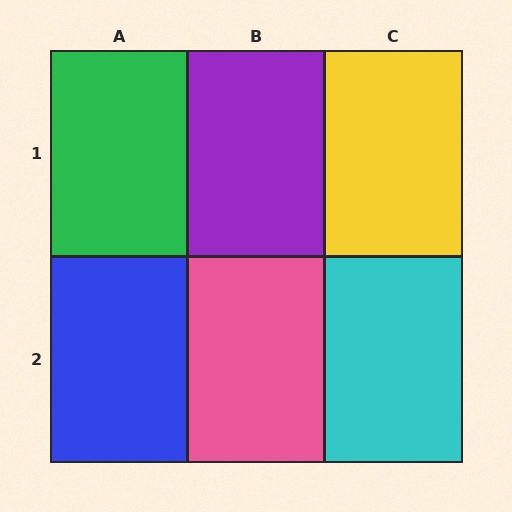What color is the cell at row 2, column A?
Blue.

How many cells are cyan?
1 cell is cyan.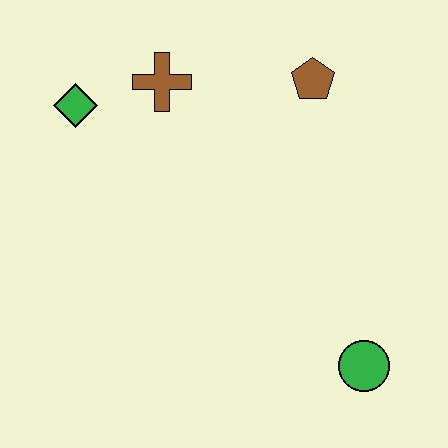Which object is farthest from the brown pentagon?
The green circle is farthest from the brown pentagon.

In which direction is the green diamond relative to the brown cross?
The green diamond is to the left of the brown cross.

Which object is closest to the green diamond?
The brown cross is closest to the green diamond.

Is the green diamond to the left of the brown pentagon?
Yes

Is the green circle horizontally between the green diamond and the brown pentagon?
No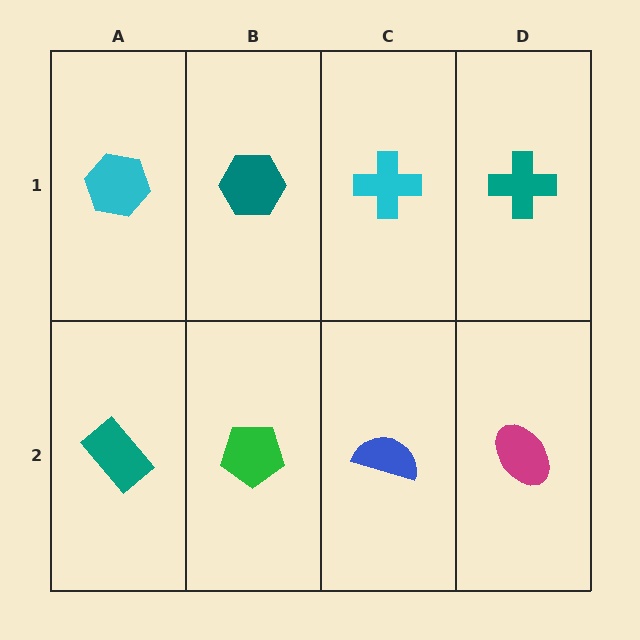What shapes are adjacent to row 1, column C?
A blue semicircle (row 2, column C), a teal hexagon (row 1, column B), a teal cross (row 1, column D).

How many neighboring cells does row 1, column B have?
3.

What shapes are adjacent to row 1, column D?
A magenta ellipse (row 2, column D), a cyan cross (row 1, column C).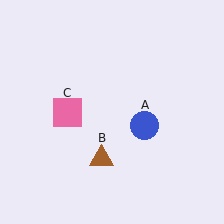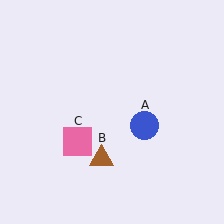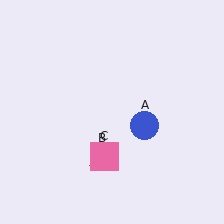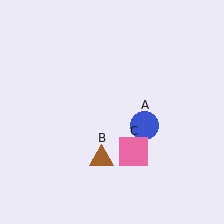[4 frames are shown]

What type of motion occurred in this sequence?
The pink square (object C) rotated counterclockwise around the center of the scene.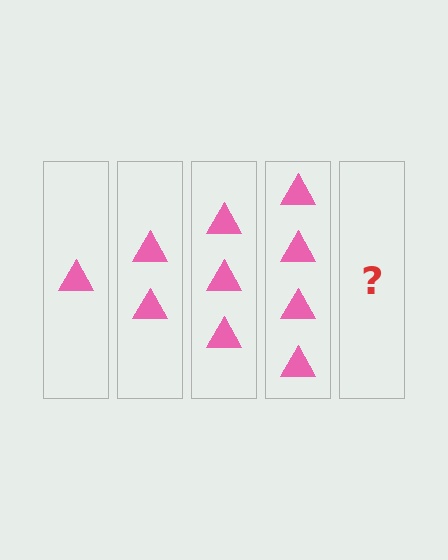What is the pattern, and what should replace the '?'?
The pattern is that each step adds one more triangle. The '?' should be 5 triangles.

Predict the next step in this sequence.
The next step is 5 triangles.